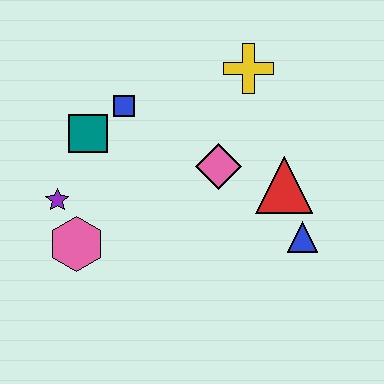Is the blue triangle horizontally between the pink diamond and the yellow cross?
No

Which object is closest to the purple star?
The pink hexagon is closest to the purple star.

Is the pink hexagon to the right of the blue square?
No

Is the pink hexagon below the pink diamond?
Yes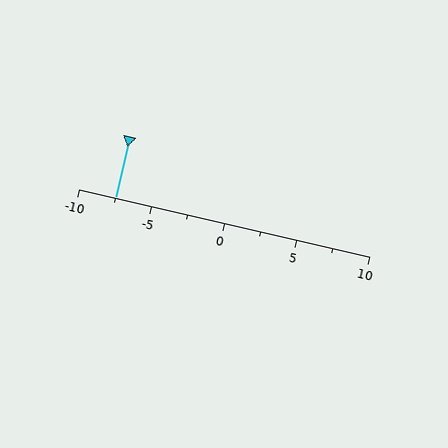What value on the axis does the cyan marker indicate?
The marker indicates approximately -7.5.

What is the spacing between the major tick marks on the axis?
The major ticks are spaced 5 apart.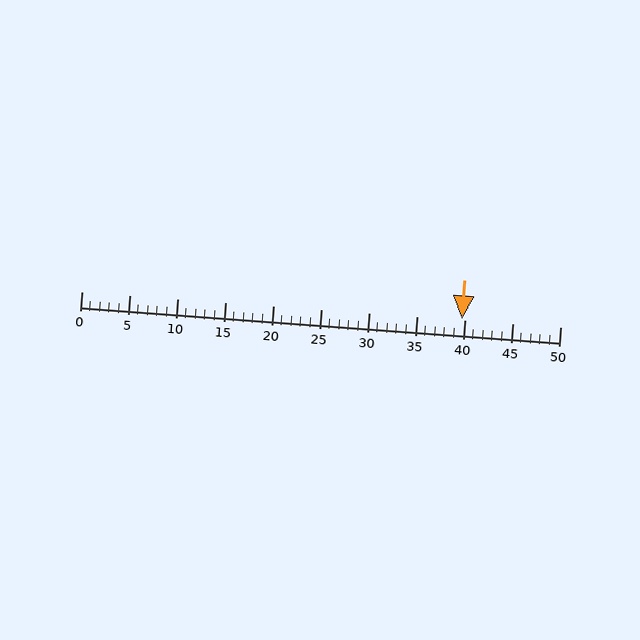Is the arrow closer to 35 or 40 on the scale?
The arrow is closer to 40.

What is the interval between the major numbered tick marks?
The major tick marks are spaced 5 units apart.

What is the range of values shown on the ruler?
The ruler shows values from 0 to 50.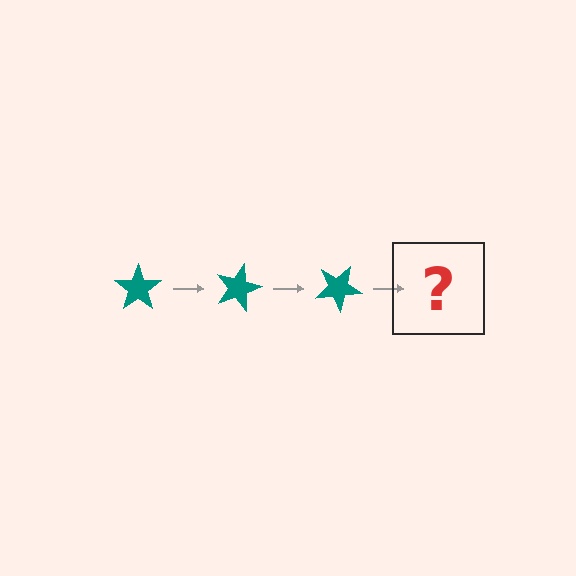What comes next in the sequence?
The next element should be a teal star rotated 45 degrees.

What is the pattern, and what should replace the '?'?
The pattern is that the star rotates 15 degrees each step. The '?' should be a teal star rotated 45 degrees.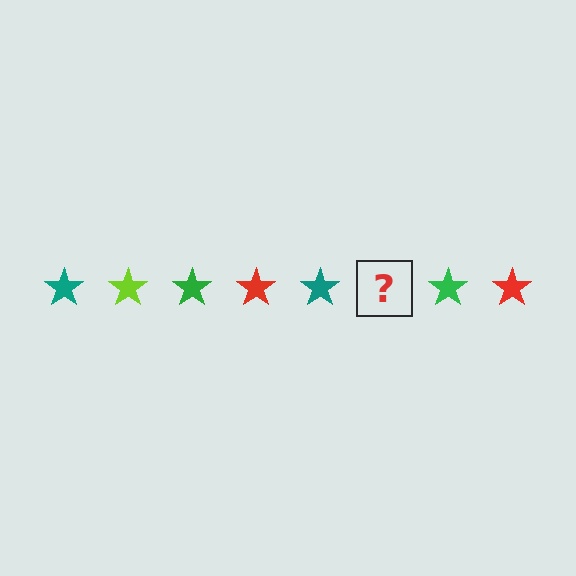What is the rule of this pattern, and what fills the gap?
The rule is that the pattern cycles through teal, lime, green, red stars. The gap should be filled with a lime star.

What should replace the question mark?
The question mark should be replaced with a lime star.